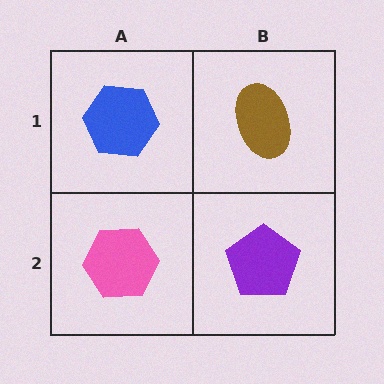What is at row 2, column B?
A purple pentagon.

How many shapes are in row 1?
2 shapes.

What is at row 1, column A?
A blue hexagon.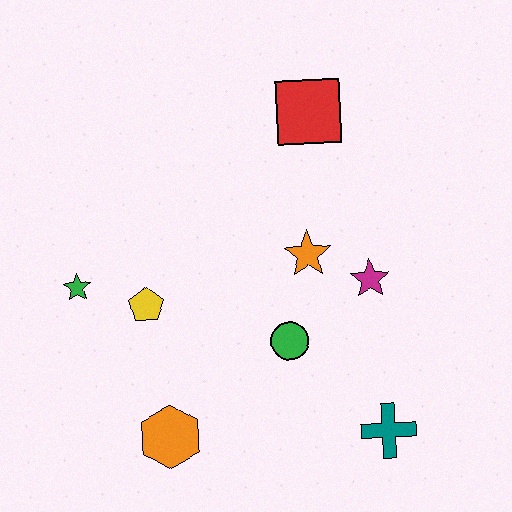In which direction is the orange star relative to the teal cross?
The orange star is above the teal cross.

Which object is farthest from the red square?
The orange hexagon is farthest from the red square.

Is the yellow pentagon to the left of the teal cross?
Yes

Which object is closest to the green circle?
The orange star is closest to the green circle.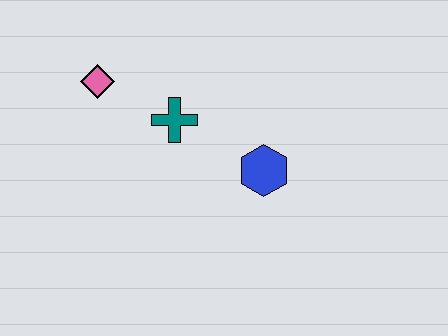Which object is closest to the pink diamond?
The teal cross is closest to the pink diamond.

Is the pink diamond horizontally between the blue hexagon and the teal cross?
No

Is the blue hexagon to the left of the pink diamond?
No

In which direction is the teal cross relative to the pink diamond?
The teal cross is to the right of the pink diamond.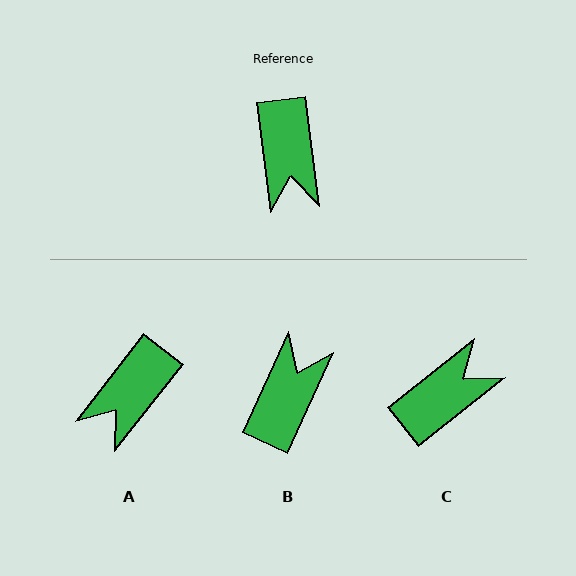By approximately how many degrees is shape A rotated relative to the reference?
Approximately 45 degrees clockwise.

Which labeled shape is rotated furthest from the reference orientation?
B, about 148 degrees away.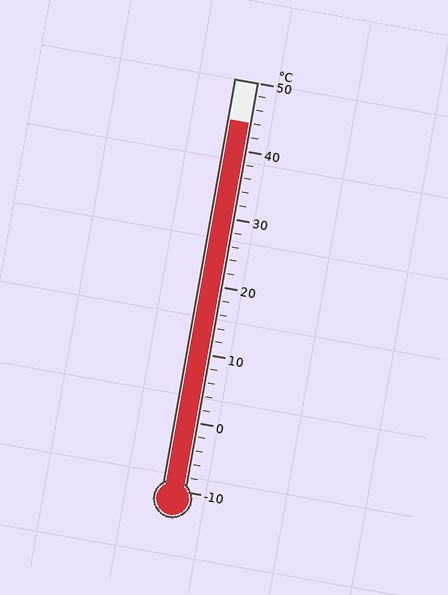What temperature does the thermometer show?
The thermometer shows approximately 44°C.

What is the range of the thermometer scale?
The thermometer scale ranges from -10°C to 50°C.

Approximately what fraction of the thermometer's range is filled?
The thermometer is filled to approximately 90% of its range.